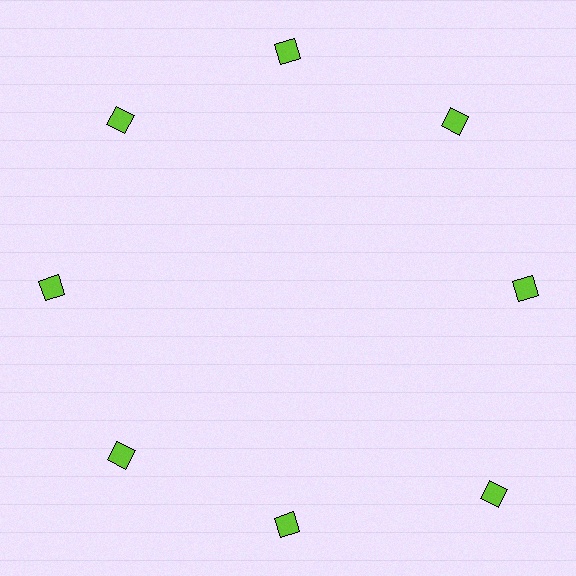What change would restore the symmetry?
The symmetry would be restored by moving it inward, back onto the ring so that all 8 squares sit at equal angles and equal distance from the center.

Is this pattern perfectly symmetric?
No. The 8 lime squares are arranged in a ring, but one element near the 4 o'clock position is pushed outward from the center, breaking the 8-fold rotational symmetry.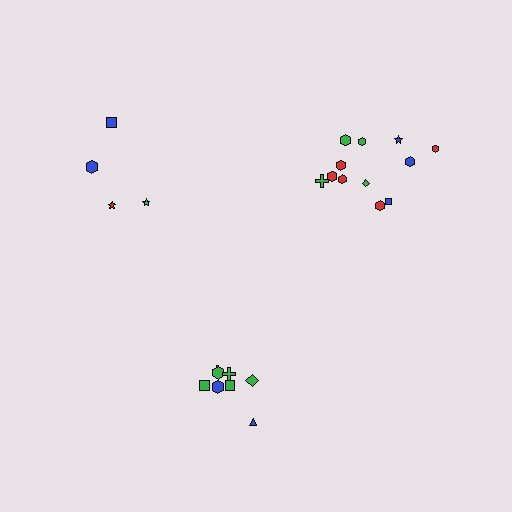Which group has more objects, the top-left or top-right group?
The top-right group.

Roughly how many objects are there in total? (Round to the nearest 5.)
Roughly 25 objects in total.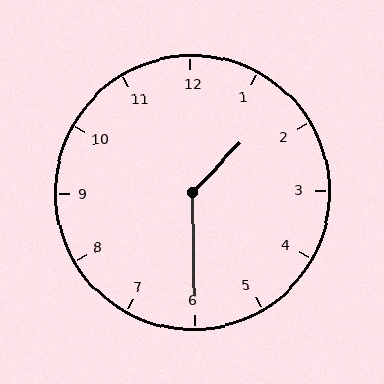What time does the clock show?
1:30.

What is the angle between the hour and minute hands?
Approximately 135 degrees.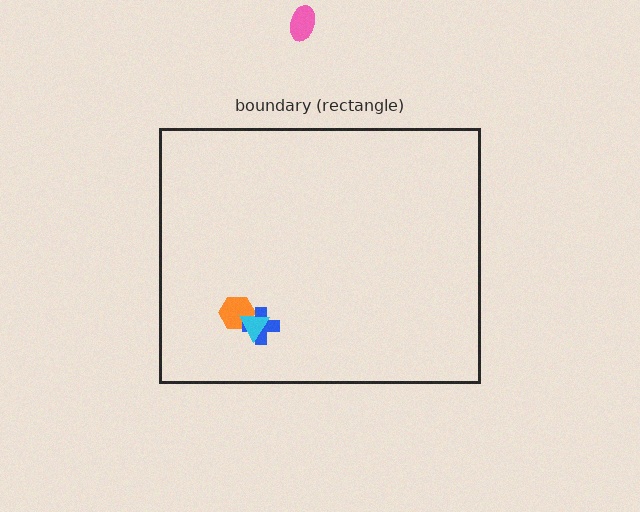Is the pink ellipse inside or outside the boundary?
Outside.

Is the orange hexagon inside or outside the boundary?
Inside.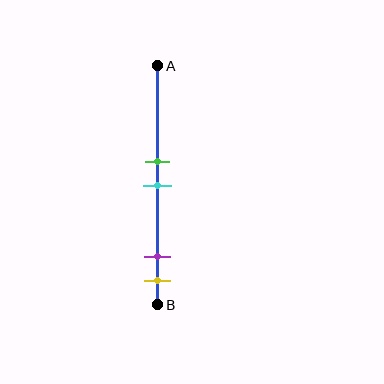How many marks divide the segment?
There are 4 marks dividing the segment.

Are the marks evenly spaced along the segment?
No, the marks are not evenly spaced.